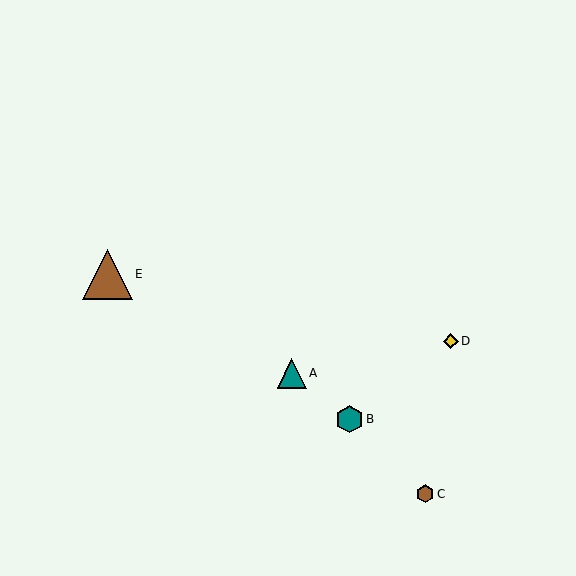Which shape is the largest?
The brown triangle (labeled E) is the largest.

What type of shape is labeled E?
Shape E is a brown triangle.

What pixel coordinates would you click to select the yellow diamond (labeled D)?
Click at (451, 341) to select the yellow diamond D.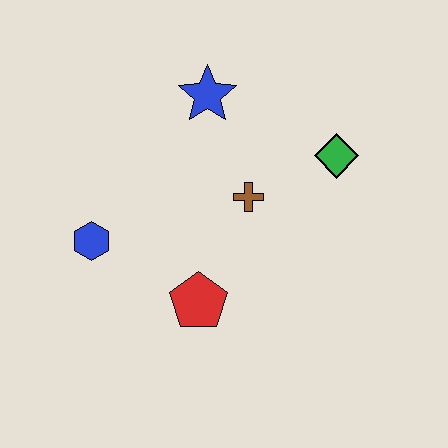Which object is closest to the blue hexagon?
The red pentagon is closest to the blue hexagon.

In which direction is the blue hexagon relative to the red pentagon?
The blue hexagon is to the left of the red pentagon.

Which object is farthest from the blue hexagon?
The green diamond is farthest from the blue hexagon.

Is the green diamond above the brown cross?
Yes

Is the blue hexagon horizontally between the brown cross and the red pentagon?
No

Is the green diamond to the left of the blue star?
No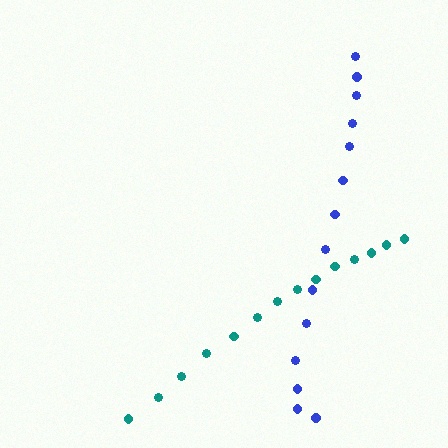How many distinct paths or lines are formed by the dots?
There are 2 distinct paths.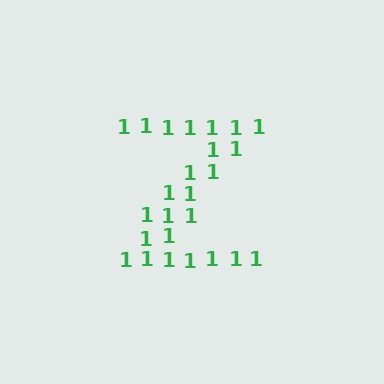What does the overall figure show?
The overall figure shows the letter Z.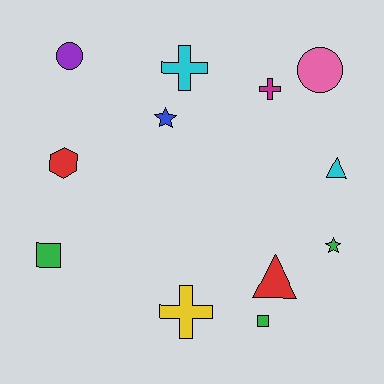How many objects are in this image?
There are 12 objects.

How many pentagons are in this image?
There are no pentagons.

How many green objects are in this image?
There are 3 green objects.